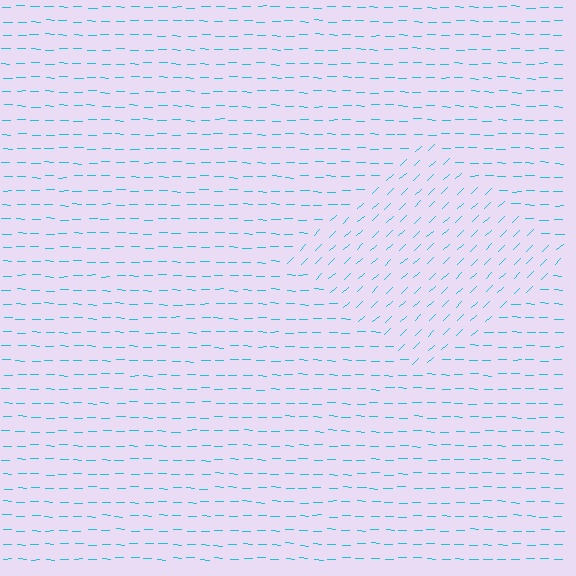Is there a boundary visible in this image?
Yes, there is a texture boundary formed by a change in line orientation.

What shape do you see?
I see a diamond.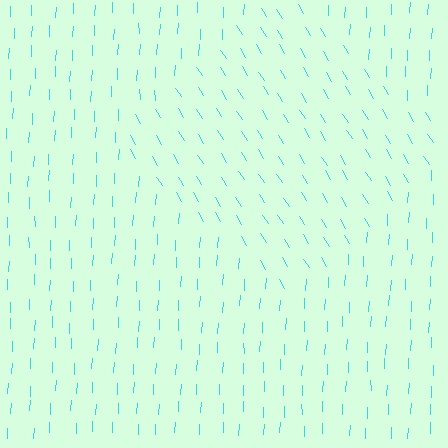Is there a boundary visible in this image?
Yes, there is a texture boundary formed by a change in line orientation.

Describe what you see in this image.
The image is filled with small cyan line segments. A diamond region in the image has lines oriented differently from the surrounding lines, creating a visible texture boundary.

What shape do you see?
I see a diamond.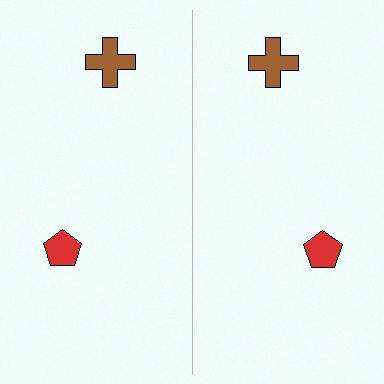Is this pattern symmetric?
Yes, this pattern has bilateral (reflection) symmetry.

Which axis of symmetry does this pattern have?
The pattern has a vertical axis of symmetry running through the center of the image.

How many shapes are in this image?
There are 4 shapes in this image.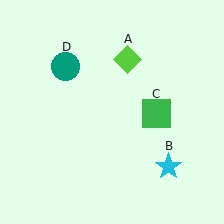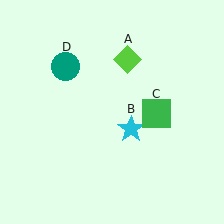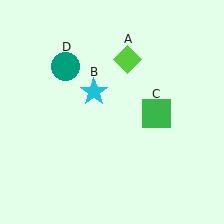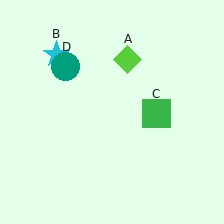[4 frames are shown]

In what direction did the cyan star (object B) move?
The cyan star (object B) moved up and to the left.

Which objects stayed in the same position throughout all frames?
Lime diamond (object A) and green square (object C) and teal circle (object D) remained stationary.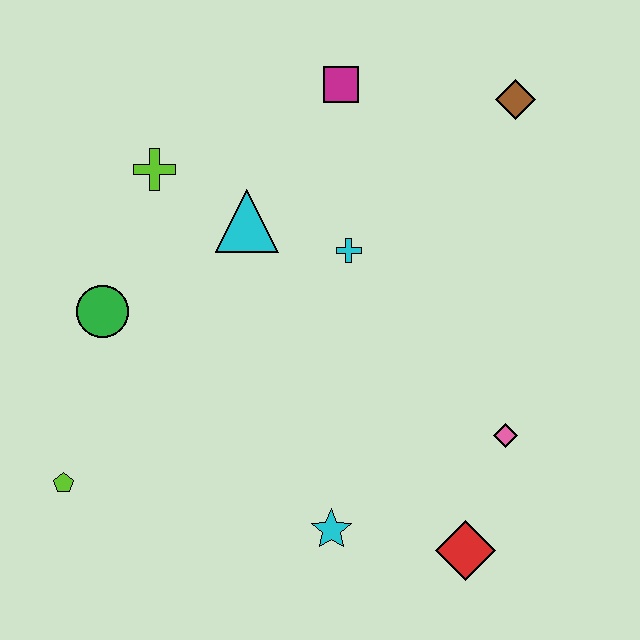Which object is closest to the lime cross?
The cyan triangle is closest to the lime cross.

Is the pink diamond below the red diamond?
No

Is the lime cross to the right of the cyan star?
No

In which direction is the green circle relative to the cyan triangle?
The green circle is to the left of the cyan triangle.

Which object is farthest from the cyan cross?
The lime pentagon is farthest from the cyan cross.